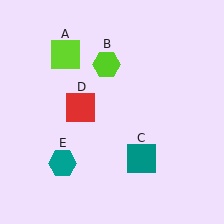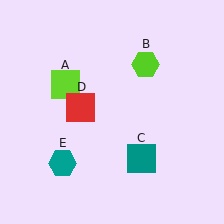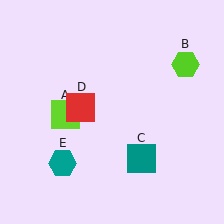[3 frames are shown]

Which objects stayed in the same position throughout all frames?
Teal square (object C) and red square (object D) and teal hexagon (object E) remained stationary.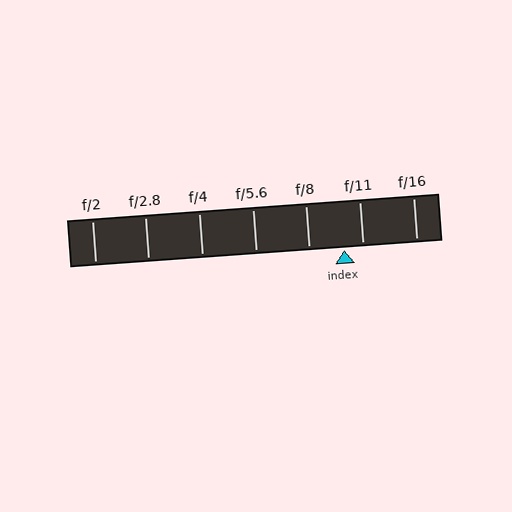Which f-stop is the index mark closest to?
The index mark is closest to f/11.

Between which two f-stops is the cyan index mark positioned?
The index mark is between f/8 and f/11.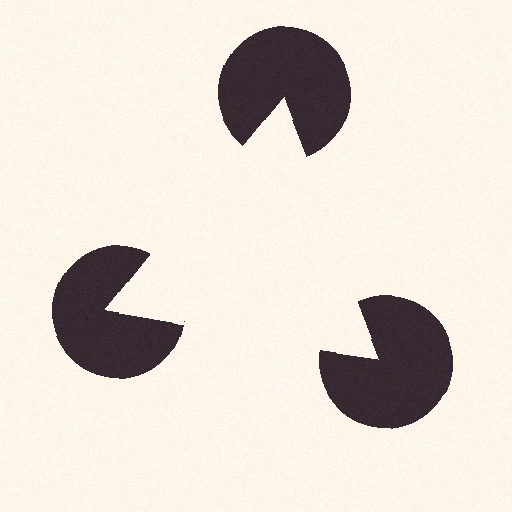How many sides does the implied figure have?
3 sides.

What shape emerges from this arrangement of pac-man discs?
An illusory triangle — its edges are inferred from the aligned wedge cuts in the pac-man discs, not physically drawn.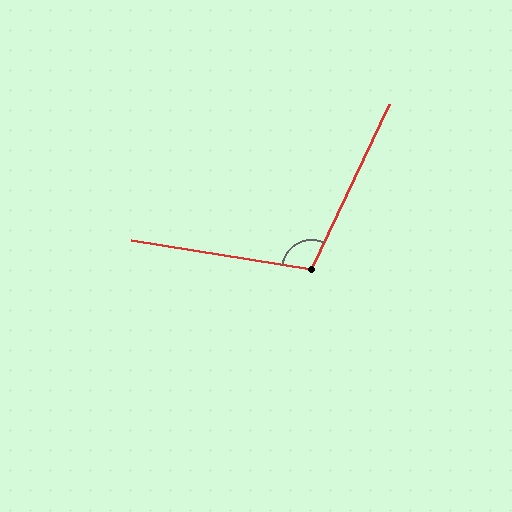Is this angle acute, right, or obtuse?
It is obtuse.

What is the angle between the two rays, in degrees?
Approximately 106 degrees.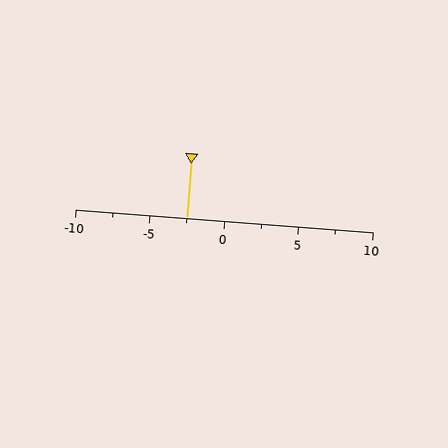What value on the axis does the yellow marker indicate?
The marker indicates approximately -2.5.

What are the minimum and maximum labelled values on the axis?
The axis runs from -10 to 10.